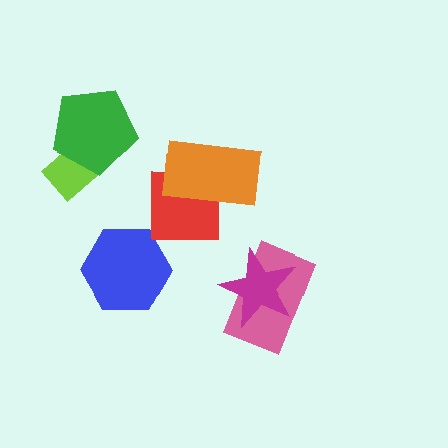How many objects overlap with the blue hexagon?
0 objects overlap with the blue hexagon.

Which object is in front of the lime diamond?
The green pentagon is in front of the lime diamond.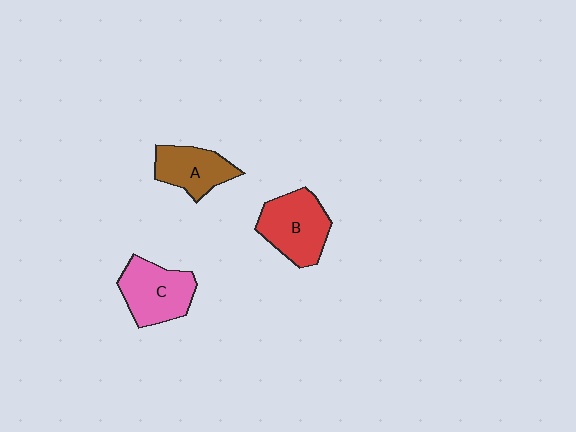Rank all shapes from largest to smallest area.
From largest to smallest: B (red), C (pink), A (brown).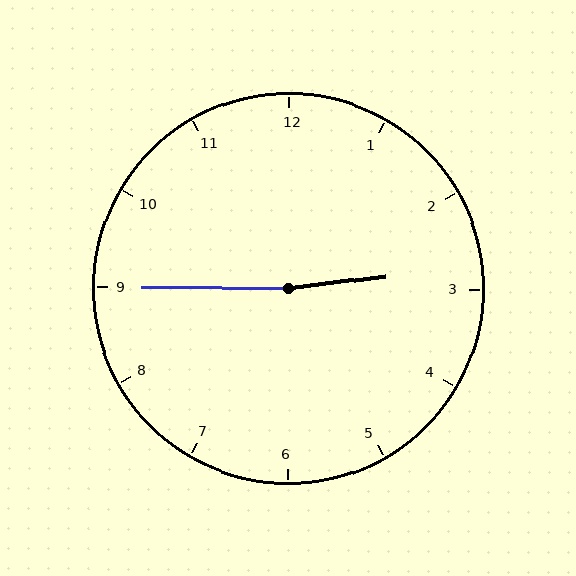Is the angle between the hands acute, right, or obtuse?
It is obtuse.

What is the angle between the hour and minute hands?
Approximately 172 degrees.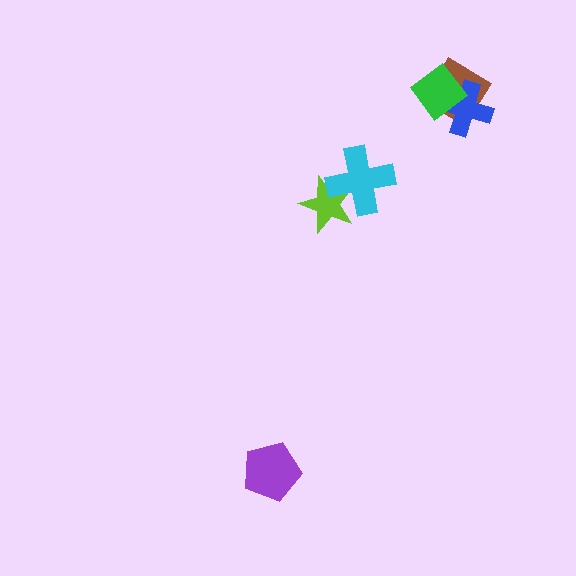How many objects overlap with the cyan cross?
1 object overlaps with the cyan cross.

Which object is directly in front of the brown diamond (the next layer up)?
The blue cross is directly in front of the brown diamond.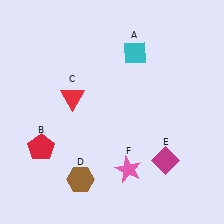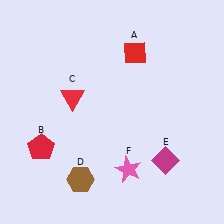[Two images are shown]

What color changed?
The diamond (A) changed from cyan in Image 1 to red in Image 2.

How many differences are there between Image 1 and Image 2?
There is 1 difference between the two images.